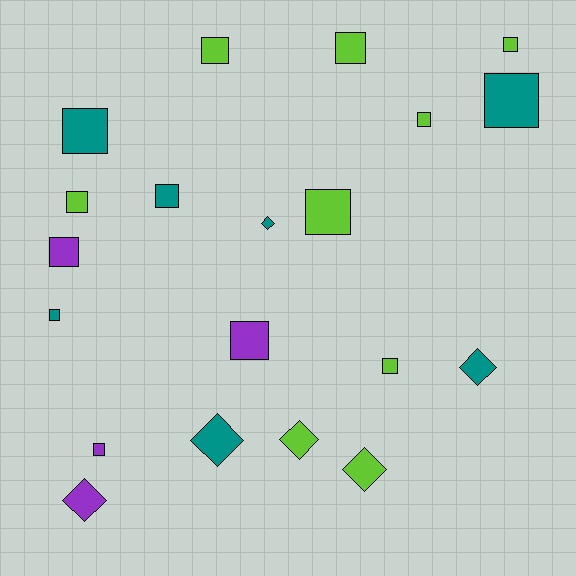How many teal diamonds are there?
There are 3 teal diamonds.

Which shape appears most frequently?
Square, with 14 objects.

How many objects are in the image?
There are 20 objects.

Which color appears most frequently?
Lime, with 9 objects.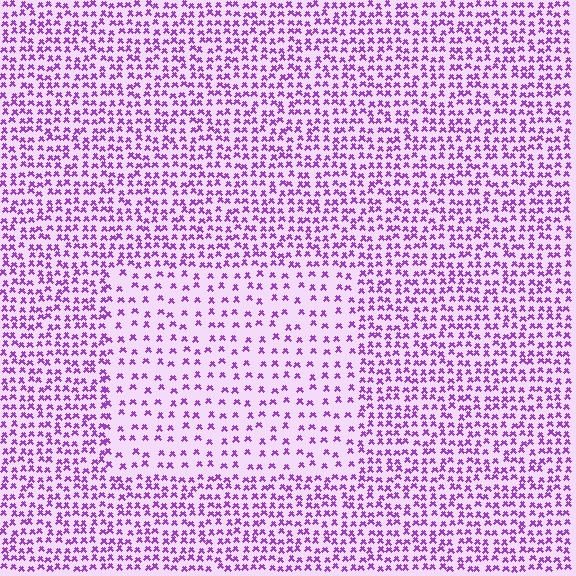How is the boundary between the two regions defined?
The boundary is defined by a change in element density (approximately 2.0x ratio). All elements are the same color, size, and shape.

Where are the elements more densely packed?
The elements are more densely packed outside the rectangle boundary.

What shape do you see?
I see a rectangle.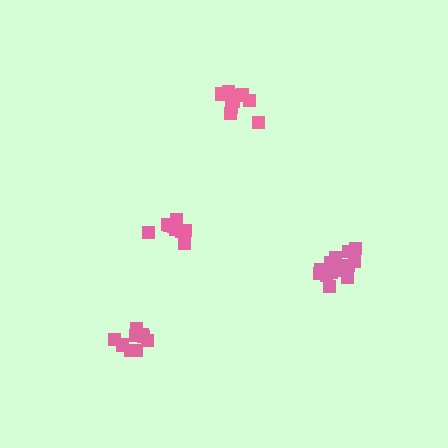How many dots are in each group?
Group 1: 9 dots, Group 2: 13 dots, Group 3: 9 dots, Group 4: 9 dots (40 total).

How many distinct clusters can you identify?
There are 4 distinct clusters.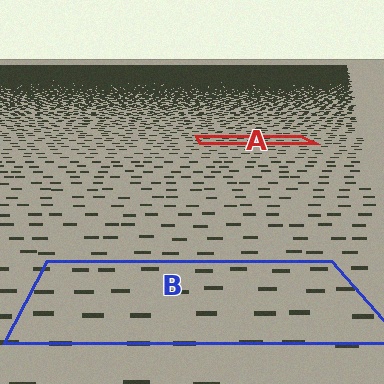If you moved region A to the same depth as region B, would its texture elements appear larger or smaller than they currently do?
They would appear larger. At a closer depth, the same texture elements are projected at a bigger on-screen size.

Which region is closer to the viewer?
Region B is closer. The texture elements there are larger and more spread out.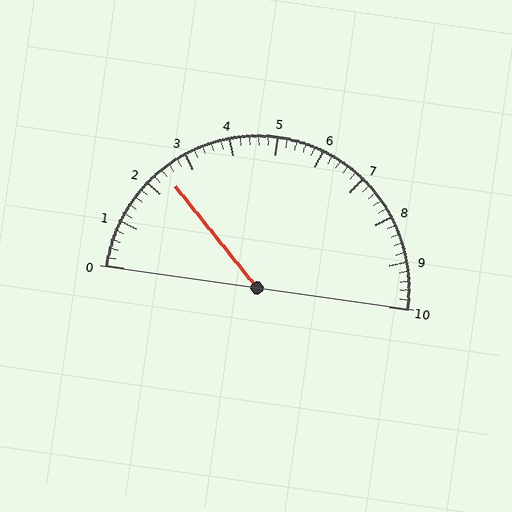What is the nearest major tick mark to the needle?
The nearest major tick mark is 2.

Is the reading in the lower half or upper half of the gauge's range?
The reading is in the lower half of the range (0 to 10).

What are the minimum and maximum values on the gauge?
The gauge ranges from 0 to 10.